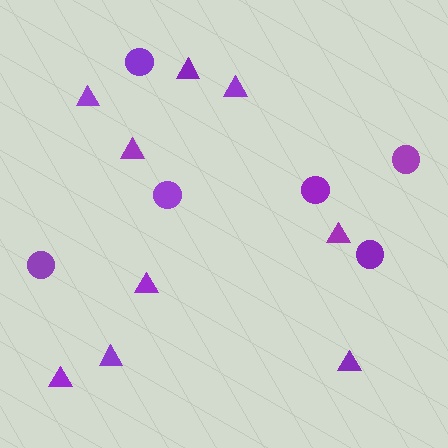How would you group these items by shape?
There are 2 groups: one group of triangles (9) and one group of circles (6).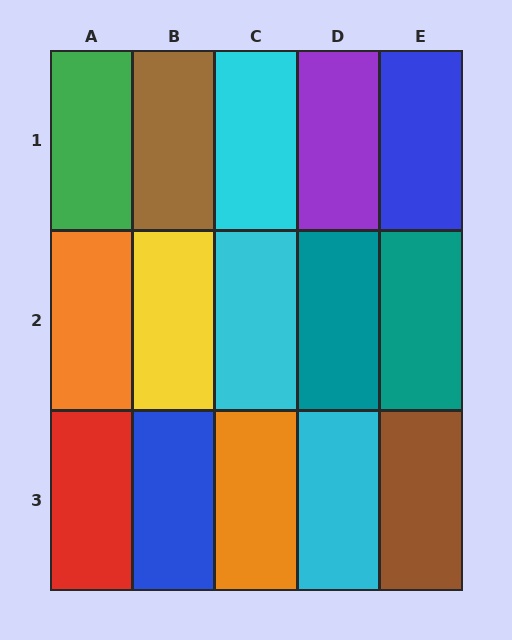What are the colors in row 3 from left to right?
Red, blue, orange, cyan, brown.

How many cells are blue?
2 cells are blue.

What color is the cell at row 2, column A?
Orange.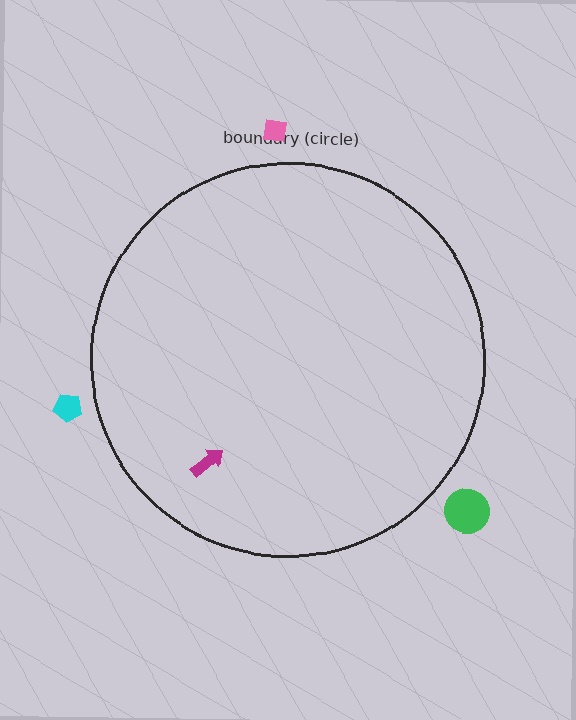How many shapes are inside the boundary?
1 inside, 3 outside.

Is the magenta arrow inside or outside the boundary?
Inside.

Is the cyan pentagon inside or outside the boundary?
Outside.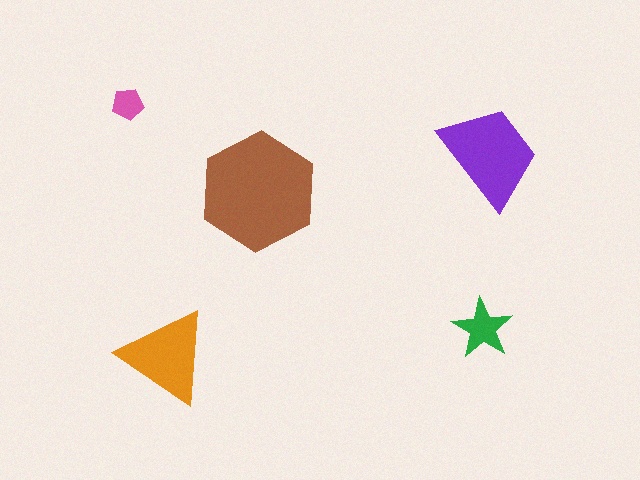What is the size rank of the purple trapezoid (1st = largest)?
2nd.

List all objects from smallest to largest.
The pink pentagon, the green star, the orange triangle, the purple trapezoid, the brown hexagon.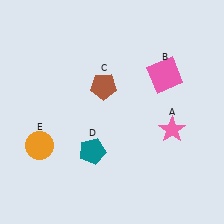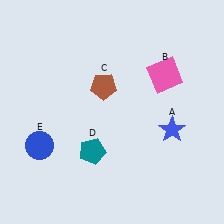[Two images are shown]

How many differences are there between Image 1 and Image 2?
There are 2 differences between the two images.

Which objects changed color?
A changed from pink to blue. E changed from orange to blue.